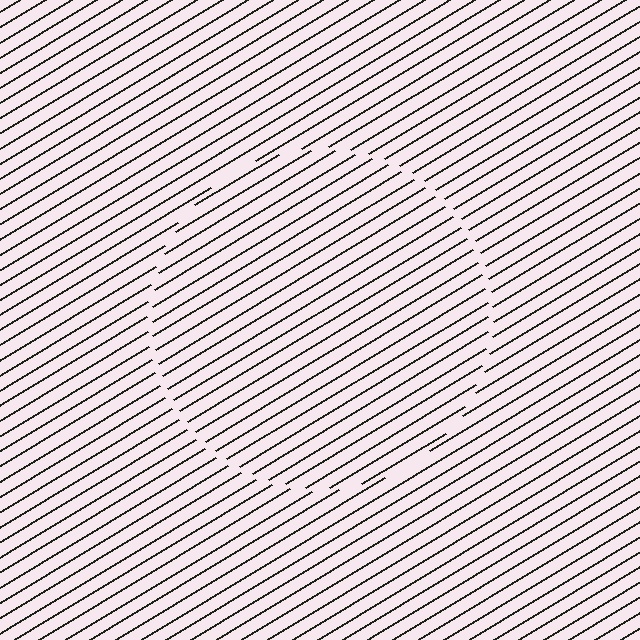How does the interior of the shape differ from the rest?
The interior of the shape contains the same grating, shifted by half a period — the contour is defined by the phase discontinuity where line-ends from the inner and outer gratings abut.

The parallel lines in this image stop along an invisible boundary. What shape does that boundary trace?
An illusory circle. The interior of the shape contains the same grating, shifted by half a period — the contour is defined by the phase discontinuity where line-ends from the inner and outer gratings abut.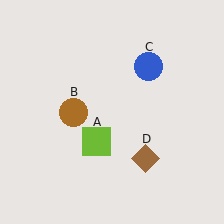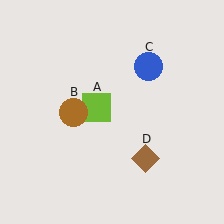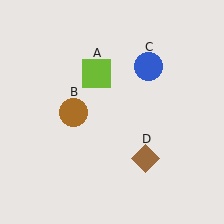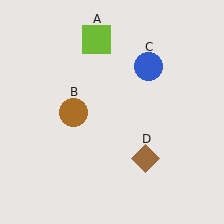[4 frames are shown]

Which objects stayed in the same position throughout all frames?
Brown circle (object B) and blue circle (object C) and brown diamond (object D) remained stationary.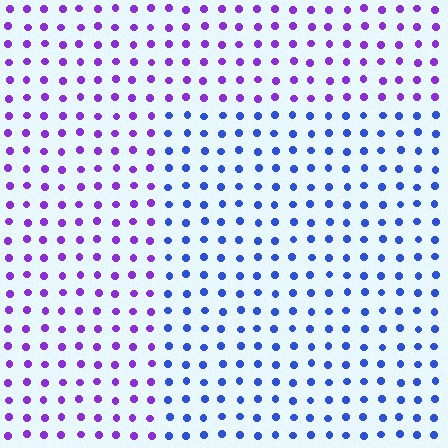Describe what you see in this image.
The image is filled with small purple elements in a uniform arrangement. A rectangle-shaped region is visible where the elements are tinted to a slightly different hue, forming a subtle color boundary.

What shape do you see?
I see a rectangle.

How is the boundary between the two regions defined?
The boundary is defined purely by a slight shift in hue (about 46 degrees). Spacing, size, and orientation are identical on both sides.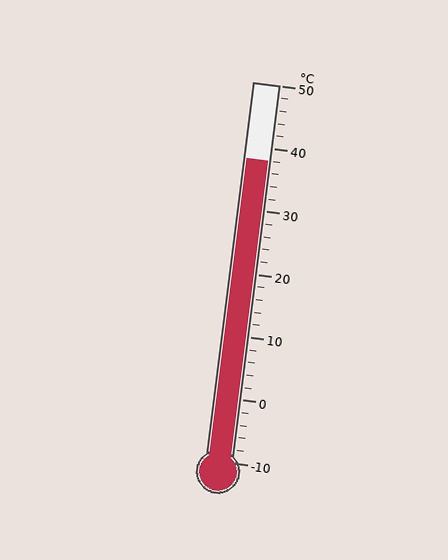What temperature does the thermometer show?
The thermometer shows approximately 38°C.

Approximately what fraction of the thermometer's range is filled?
The thermometer is filled to approximately 80% of its range.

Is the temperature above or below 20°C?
The temperature is above 20°C.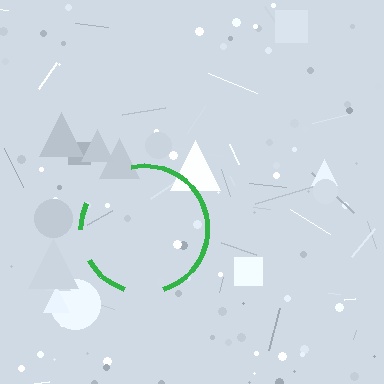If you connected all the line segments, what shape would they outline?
They would outline a circle.